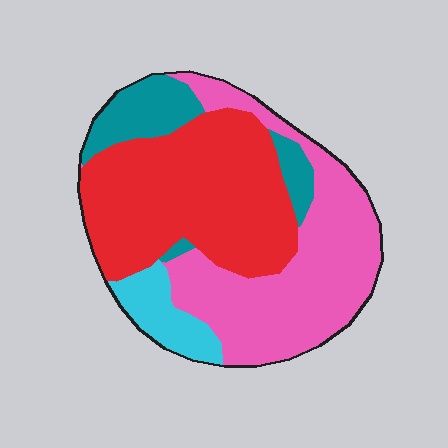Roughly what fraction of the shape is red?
Red takes up about two fifths (2/5) of the shape.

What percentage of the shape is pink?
Pink takes up about three eighths (3/8) of the shape.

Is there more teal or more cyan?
Teal.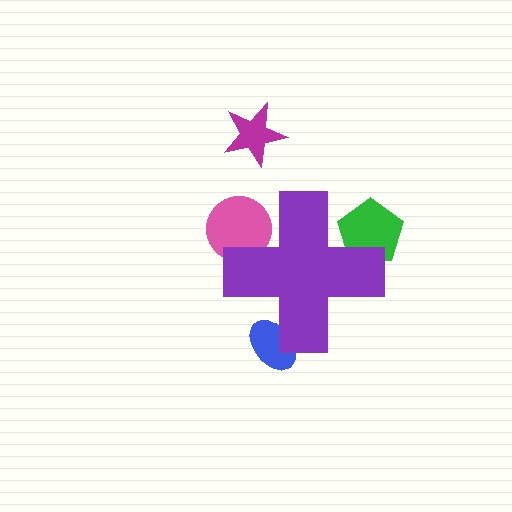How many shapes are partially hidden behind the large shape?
3 shapes are partially hidden.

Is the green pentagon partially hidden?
Yes, the green pentagon is partially hidden behind the purple cross.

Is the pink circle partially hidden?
Yes, the pink circle is partially hidden behind the purple cross.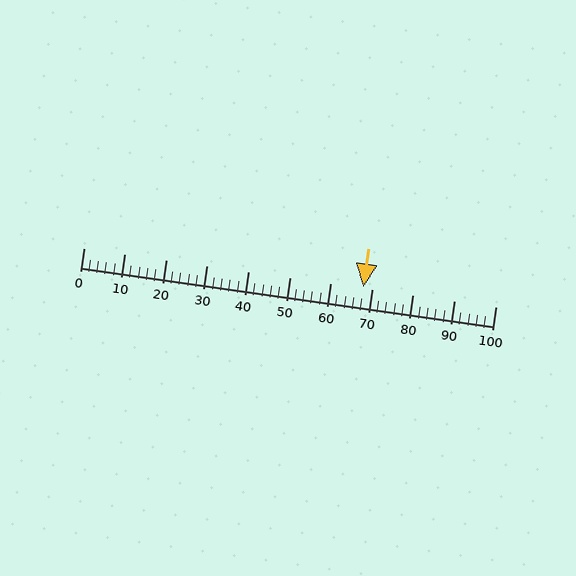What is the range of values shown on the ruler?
The ruler shows values from 0 to 100.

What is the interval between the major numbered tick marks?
The major tick marks are spaced 10 units apart.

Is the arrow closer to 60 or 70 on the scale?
The arrow is closer to 70.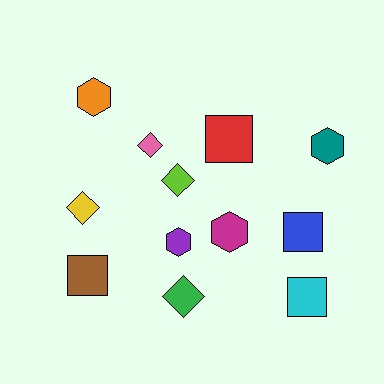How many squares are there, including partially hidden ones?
There are 4 squares.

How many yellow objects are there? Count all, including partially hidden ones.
There is 1 yellow object.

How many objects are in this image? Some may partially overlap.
There are 12 objects.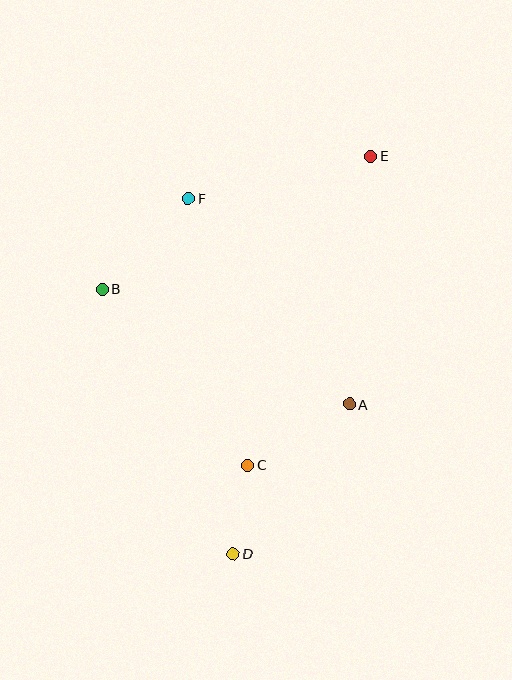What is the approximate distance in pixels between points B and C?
The distance between B and C is approximately 228 pixels.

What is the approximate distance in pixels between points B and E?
The distance between B and E is approximately 299 pixels.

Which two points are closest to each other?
Points C and D are closest to each other.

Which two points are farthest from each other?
Points D and E are farthest from each other.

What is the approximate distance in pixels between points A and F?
The distance between A and F is approximately 261 pixels.